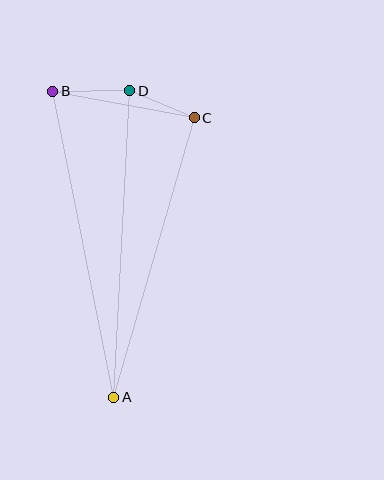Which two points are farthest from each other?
Points A and B are farthest from each other.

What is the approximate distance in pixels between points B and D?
The distance between B and D is approximately 77 pixels.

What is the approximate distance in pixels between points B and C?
The distance between B and C is approximately 144 pixels.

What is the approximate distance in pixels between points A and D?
The distance between A and D is approximately 307 pixels.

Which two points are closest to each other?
Points C and D are closest to each other.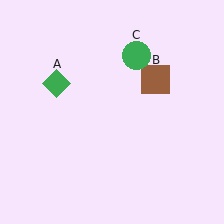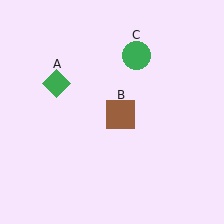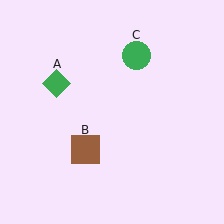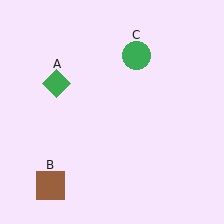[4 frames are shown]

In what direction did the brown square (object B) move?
The brown square (object B) moved down and to the left.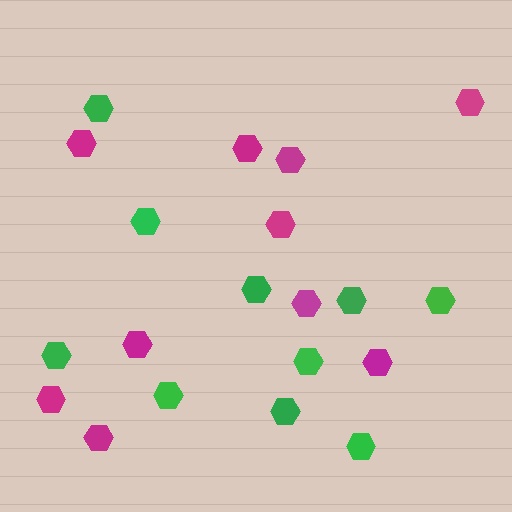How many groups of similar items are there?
There are 2 groups: one group of magenta hexagons (10) and one group of green hexagons (10).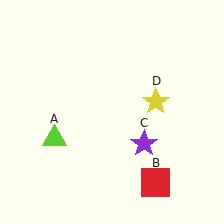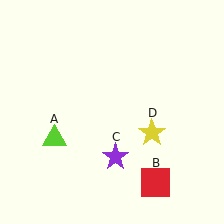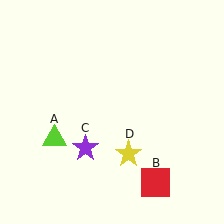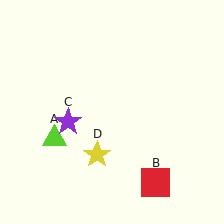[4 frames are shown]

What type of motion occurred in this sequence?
The purple star (object C), yellow star (object D) rotated clockwise around the center of the scene.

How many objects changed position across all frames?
2 objects changed position: purple star (object C), yellow star (object D).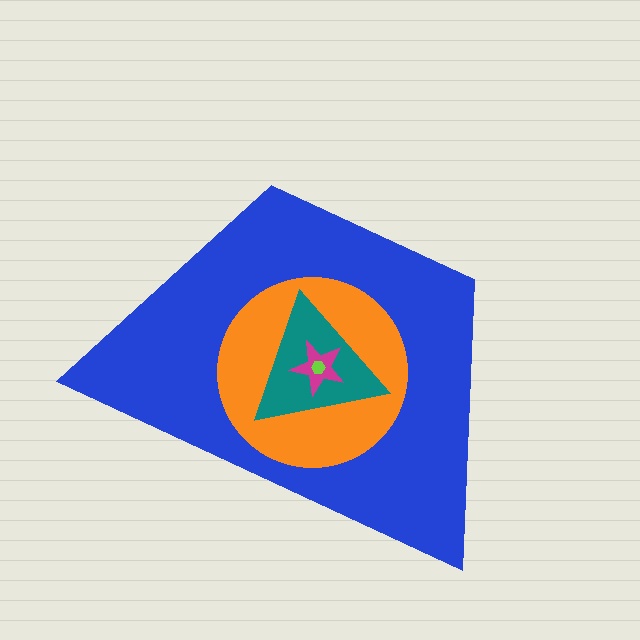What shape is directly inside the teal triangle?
The magenta star.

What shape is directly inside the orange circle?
The teal triangle.